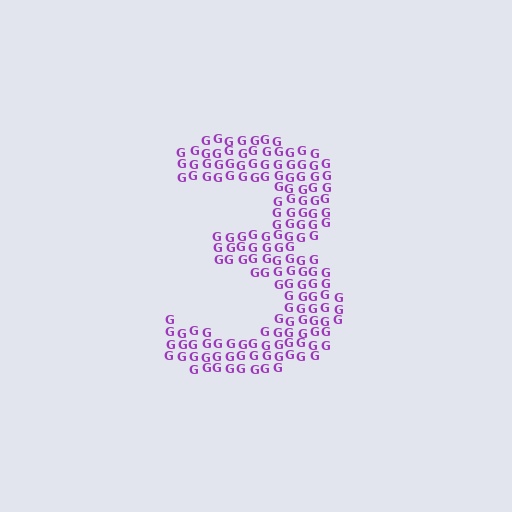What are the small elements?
The small elements are letter G's.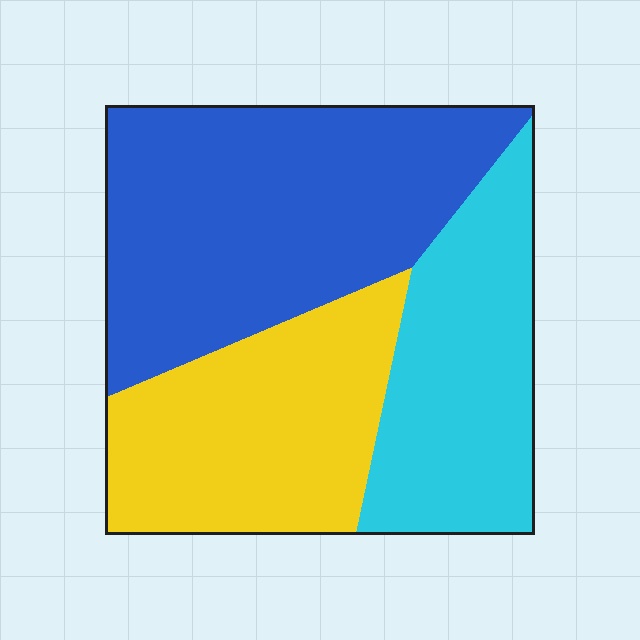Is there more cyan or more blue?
Blue.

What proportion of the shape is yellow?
Yellow takes up between a quarter and a half of the shape.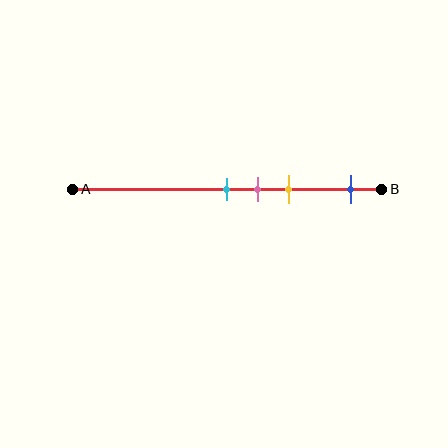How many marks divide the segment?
There are 4 marks dividing the segment.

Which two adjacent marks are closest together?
The cyan and pink marks are the closest adjacent pair.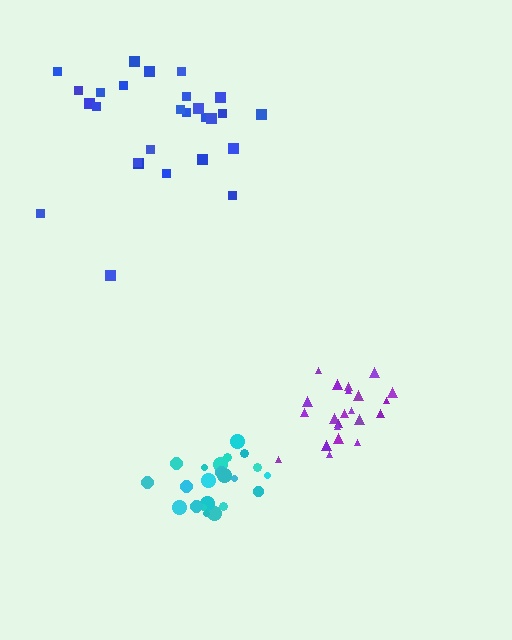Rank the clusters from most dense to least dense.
cyan, purple, blue.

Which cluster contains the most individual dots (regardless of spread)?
Blue (27).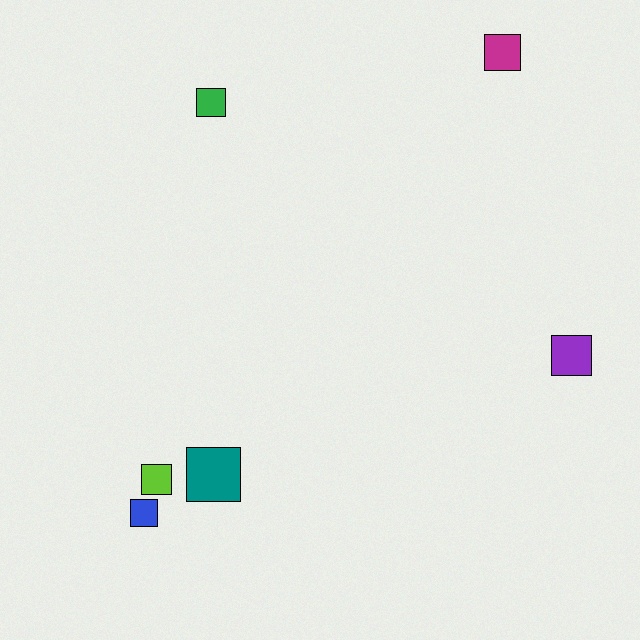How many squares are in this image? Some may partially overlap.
There are 6 squares.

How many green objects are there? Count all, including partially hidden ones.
There is 1 green object.